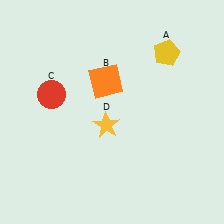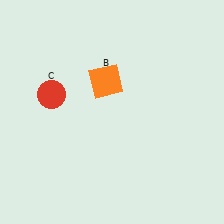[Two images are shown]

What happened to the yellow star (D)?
The yellow star (D) was removed in Image 2. It was in the bottom-left area of Image 1.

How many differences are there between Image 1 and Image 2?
There are 2 differences between the two images.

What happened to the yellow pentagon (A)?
The yellow pentagon (A) was removed in Image 2. It was in the top-right area of Image 1.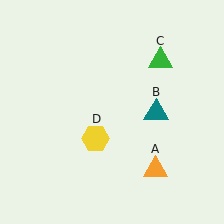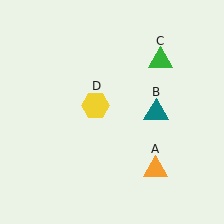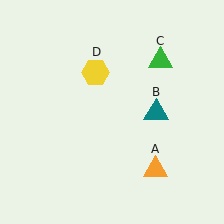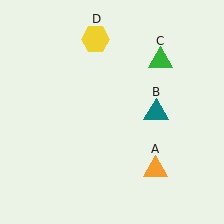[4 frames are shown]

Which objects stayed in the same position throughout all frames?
Orange triangle (object A) and teal triangle (object B) and green triangle (object C) remained stationary.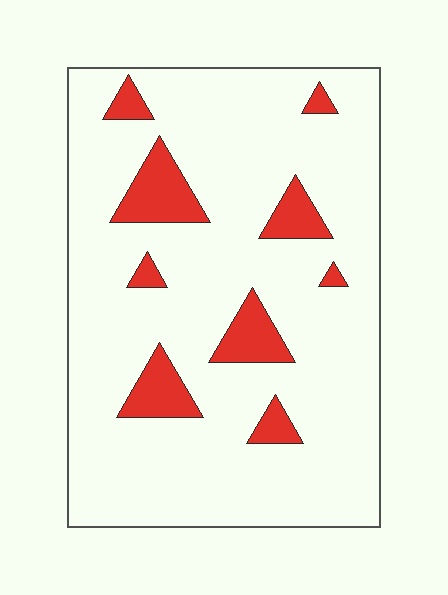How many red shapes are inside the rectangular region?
9.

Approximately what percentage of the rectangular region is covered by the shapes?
Approximately 15%.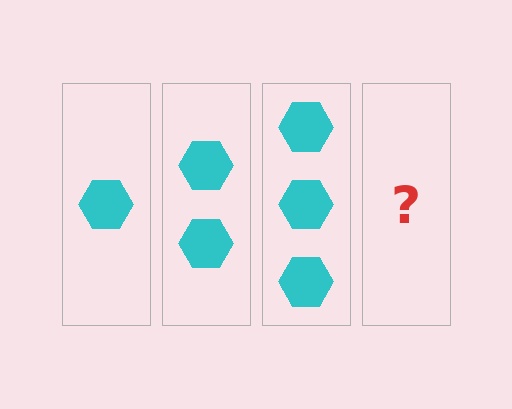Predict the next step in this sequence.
The next step is 4 hexagons.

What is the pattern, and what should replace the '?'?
The pattern is that each step adds one more hexagon. The '?' should be 4 hexagons.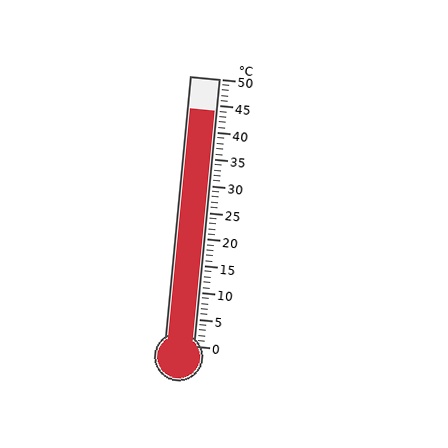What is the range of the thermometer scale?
The thermometer scale ranges from 0°C to 50°C.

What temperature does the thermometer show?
The thermometer shows approximately 44°C.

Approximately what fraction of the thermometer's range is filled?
The thermometer is filled to approximately 90% of its range.